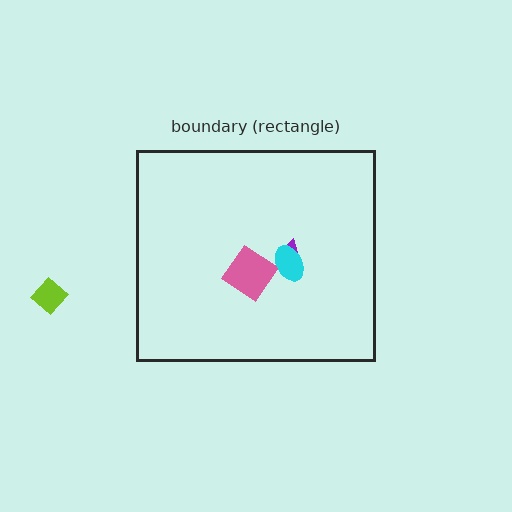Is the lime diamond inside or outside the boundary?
Outside.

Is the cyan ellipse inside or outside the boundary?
Inside.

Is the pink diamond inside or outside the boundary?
Inside.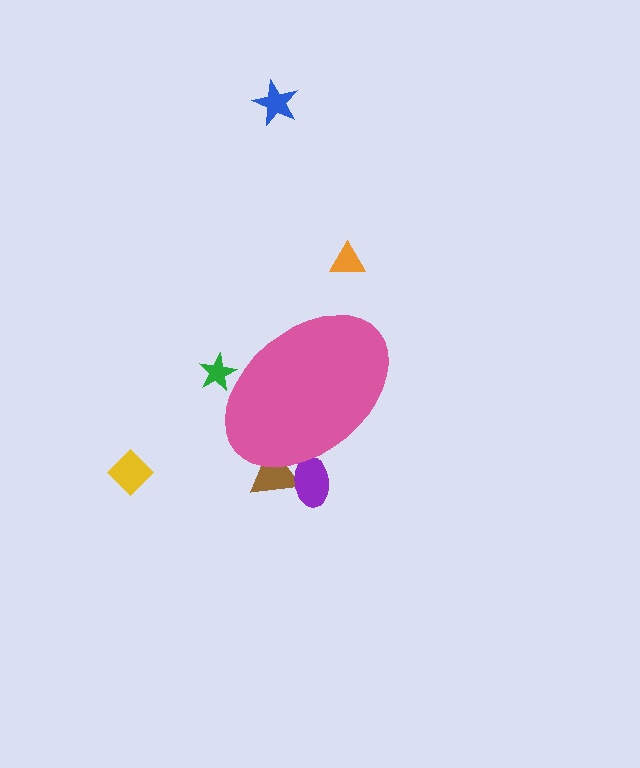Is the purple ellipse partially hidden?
Yes, the purple ellipse is partially hidden behind the pink ellipse.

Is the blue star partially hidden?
No, the blue star is fully visible.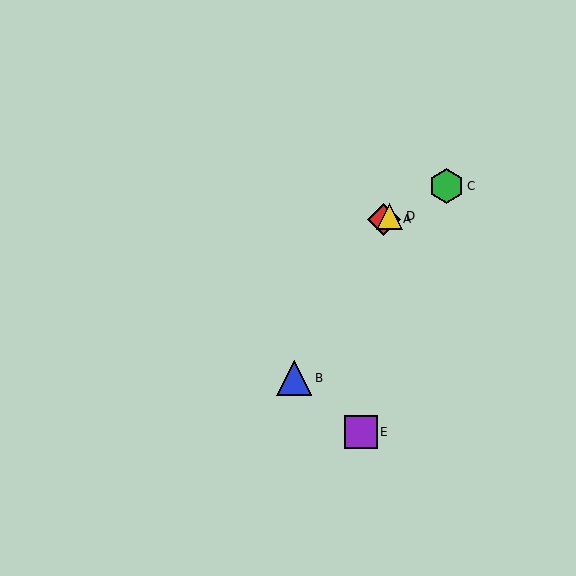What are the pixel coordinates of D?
Object D is at (390, 216).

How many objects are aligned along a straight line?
3 objects (A, C, D) are aligned along a straight line.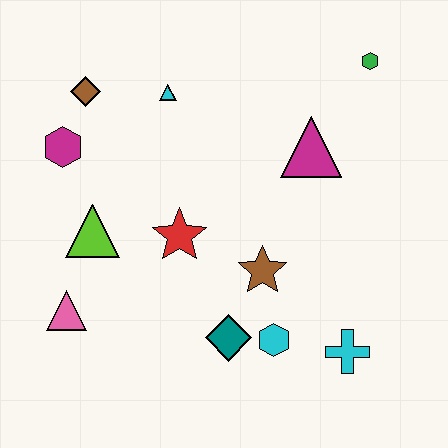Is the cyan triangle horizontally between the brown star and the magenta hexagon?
Yes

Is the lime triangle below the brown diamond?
Yes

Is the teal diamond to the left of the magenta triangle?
Yes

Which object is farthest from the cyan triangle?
The cyan cross is farthest from the cyan triangle.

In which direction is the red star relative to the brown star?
The red star is to the left of the brown star.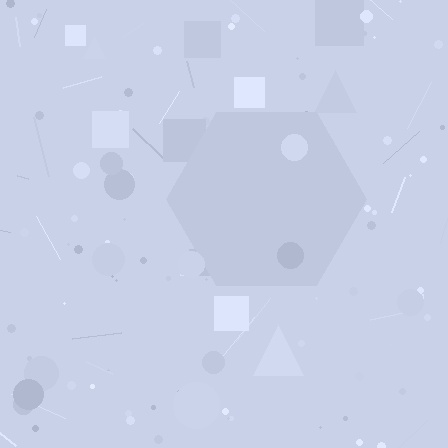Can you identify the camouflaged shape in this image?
The camouflaged shape is a hexagon.